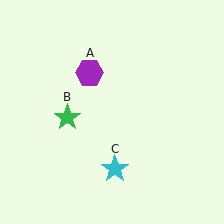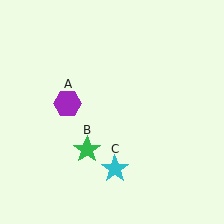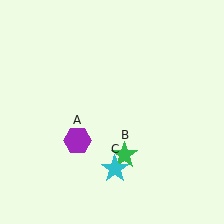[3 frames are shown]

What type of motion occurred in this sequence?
The purple hexagon (object A), green star (object B) rotated counterclockwise around the center of the scene.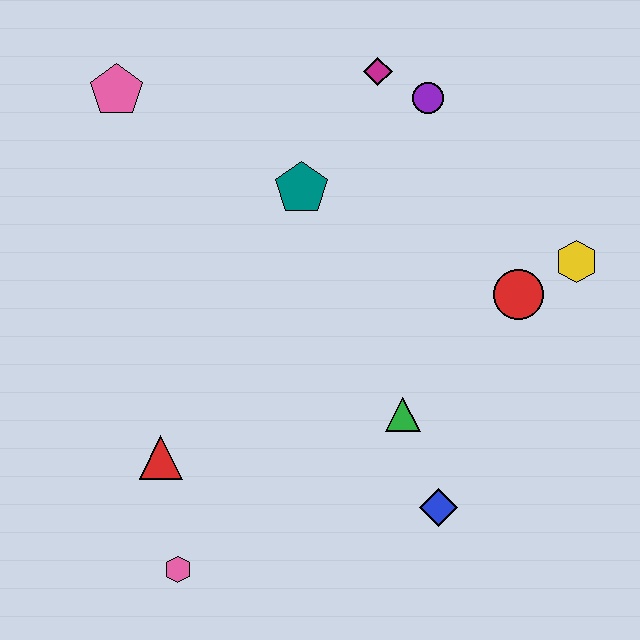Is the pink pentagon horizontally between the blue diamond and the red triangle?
No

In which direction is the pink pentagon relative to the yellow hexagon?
The pink pentagon is to the left of the yellow hexagon.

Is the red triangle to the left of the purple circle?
Yes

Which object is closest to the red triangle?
The pink hexagon is closest to the red triangle.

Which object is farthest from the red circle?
The pink pentagon is farthest from the red circle.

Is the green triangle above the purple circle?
No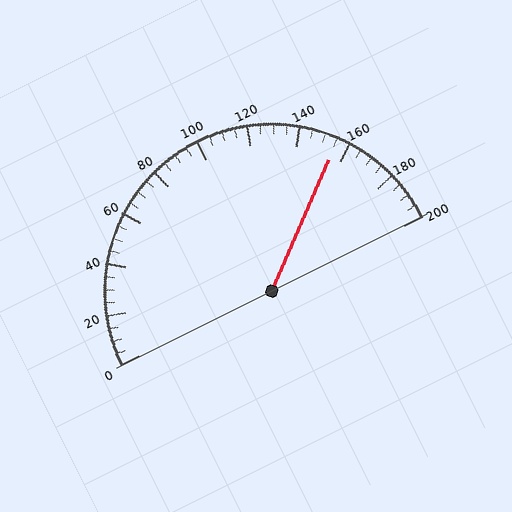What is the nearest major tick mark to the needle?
The nearest major tick mark is 160.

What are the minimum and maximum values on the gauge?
The gauge ranges from 0 to 200.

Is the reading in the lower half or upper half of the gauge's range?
The reading is in the upper half of the range (0 to 200).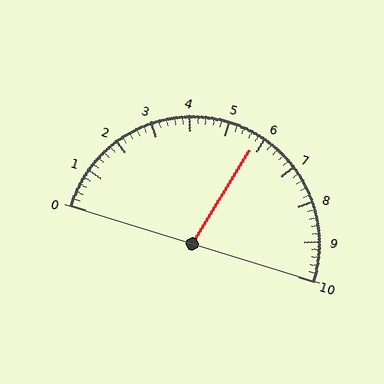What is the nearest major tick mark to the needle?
The nearest major tick mark is 6.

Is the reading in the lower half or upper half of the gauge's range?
The reading is in the upper half of the range (0 to 10).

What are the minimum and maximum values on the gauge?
The gauge ranges from 0 to 10.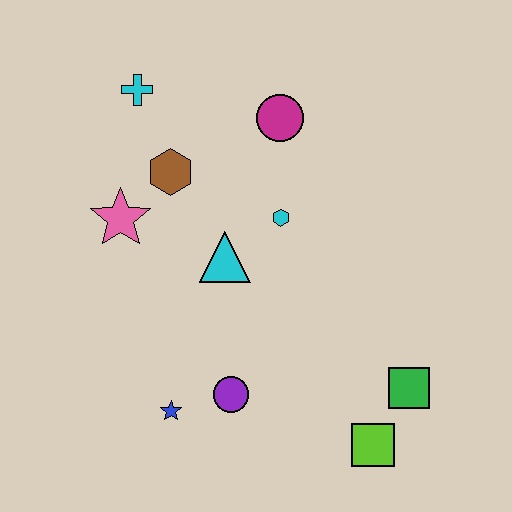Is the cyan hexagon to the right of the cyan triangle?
Yes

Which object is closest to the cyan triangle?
The cyan hexagon is closest to the cyan triangle.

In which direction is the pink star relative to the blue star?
The pink star is above the blue star.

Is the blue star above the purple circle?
No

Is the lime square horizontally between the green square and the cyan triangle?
Yes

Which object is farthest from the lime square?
The cyan cross is farthest from the lime square.